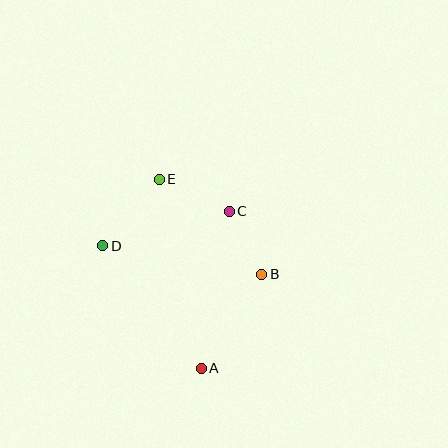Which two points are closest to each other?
Points B and C are closest to each other.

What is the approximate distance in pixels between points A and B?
The distance between A and B is approximately 112 pixels.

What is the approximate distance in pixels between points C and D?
The distance between C and D is approximately 131 pixels.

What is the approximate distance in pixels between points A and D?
The distance between A and D is approximately 157 pixels.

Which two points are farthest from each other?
Points A and E are farthest from each other.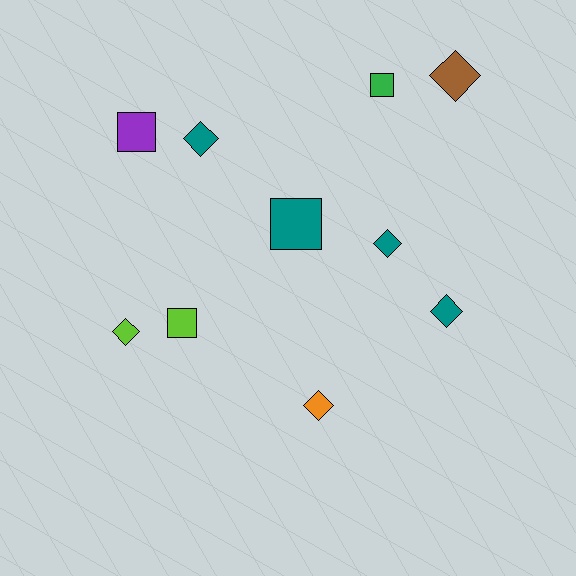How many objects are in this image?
There are 10 objects.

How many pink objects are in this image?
There are no pink objects.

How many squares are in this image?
There are 4 squares.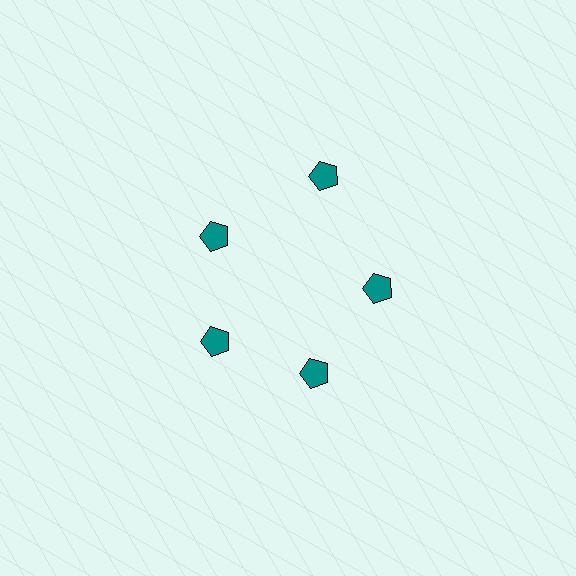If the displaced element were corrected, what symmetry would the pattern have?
It would have 5-fold rotational symmetry — the pattern would map onto itself every 72 degrees.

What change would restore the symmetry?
The symmetry would be restored by moving it inward, back onto the ring so that all 5 pentagons sit at equal angles and equal distance from the center.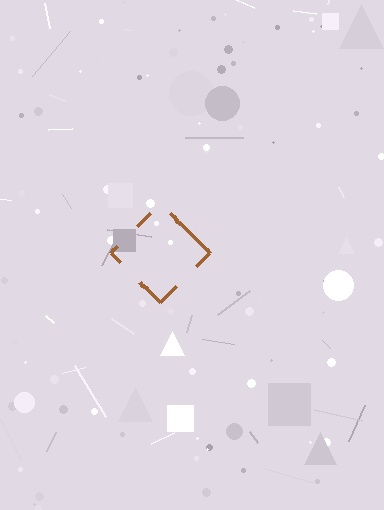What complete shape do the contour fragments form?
The contour fragments form a diamond.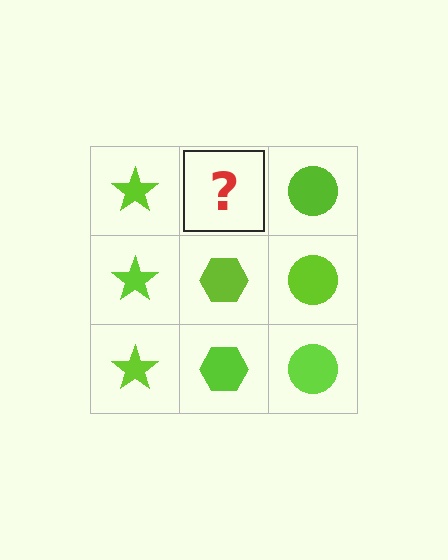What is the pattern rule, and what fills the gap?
The rule is that each column has a consistent shape. The gap should be filled with a lime hexagon.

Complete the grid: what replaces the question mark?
The question mark should be replaced with a lime hexagon.